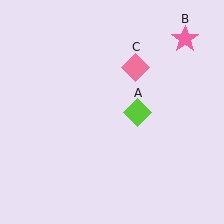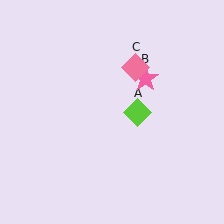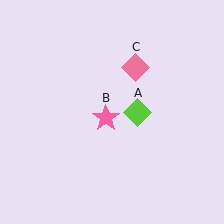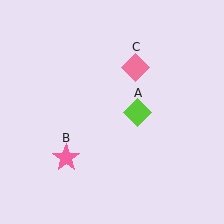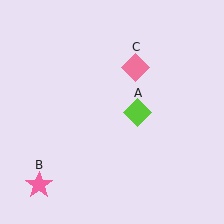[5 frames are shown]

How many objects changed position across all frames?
1 object changed position: pink star (object B).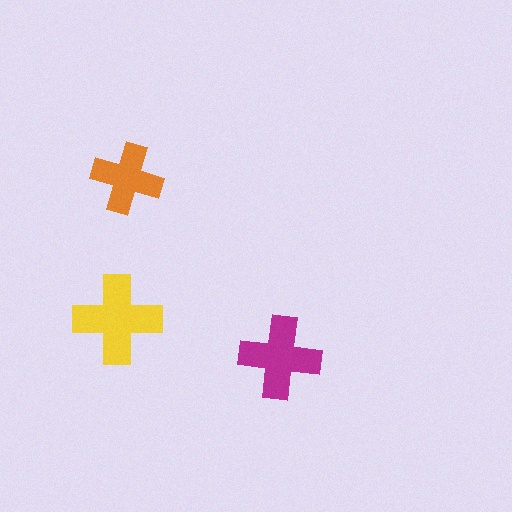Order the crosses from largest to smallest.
the yellow one, the magenta one, the orange one.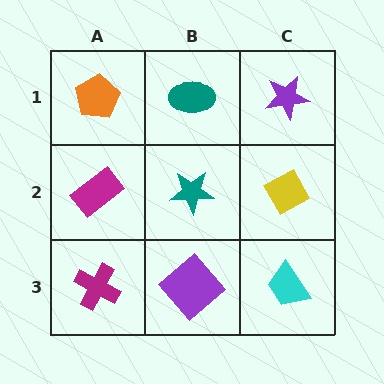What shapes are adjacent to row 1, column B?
A teal star (row 2, column B), an orange pentagon (row 1, column A), a purple star (row 1, column C).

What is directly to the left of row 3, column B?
A magenta cross.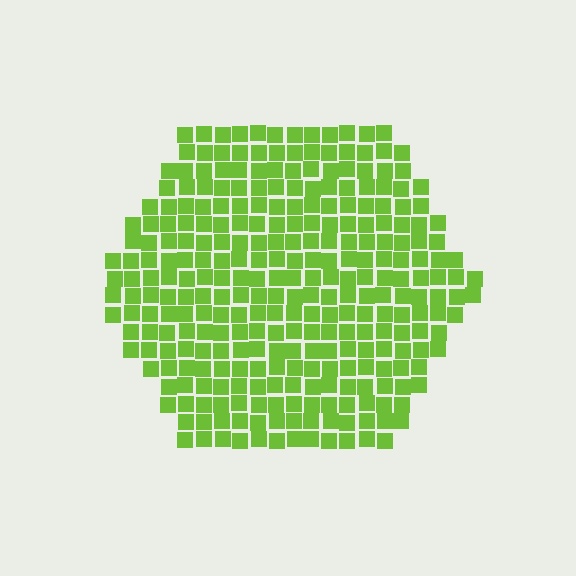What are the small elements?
The small elements are squares.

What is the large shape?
The large shape is a hexagon.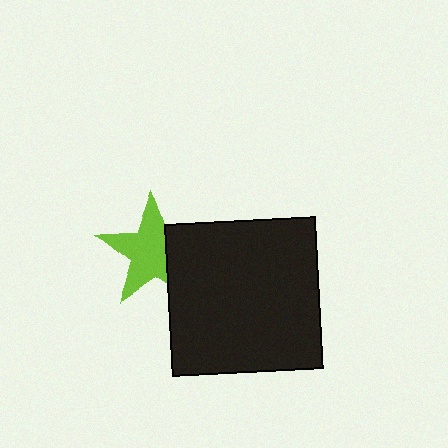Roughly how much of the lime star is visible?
Most of it is visible (roughly 68%).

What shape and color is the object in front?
The object in front is a black square.